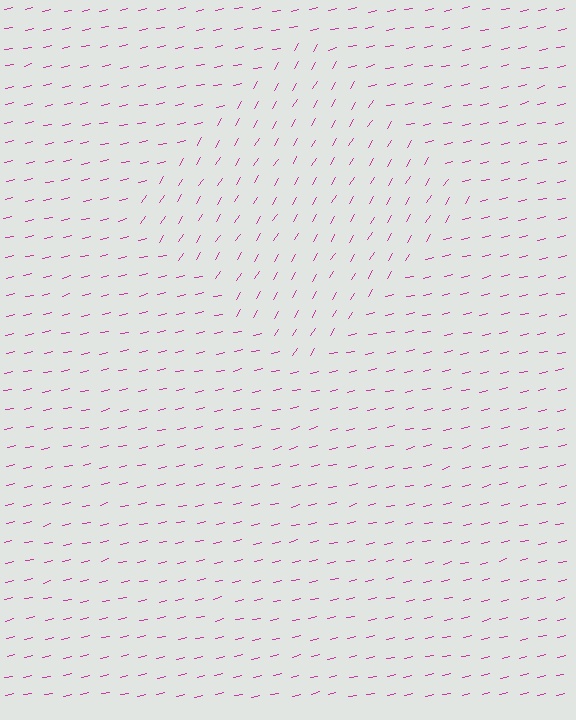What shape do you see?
I see a diamond.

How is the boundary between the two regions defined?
The boundary is defined purely by a change in line orientation (approximately 45 degrees difference). All lines are the same color and thickness.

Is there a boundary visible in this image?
Yes, there is a texture boundary formed by a change in line orientation.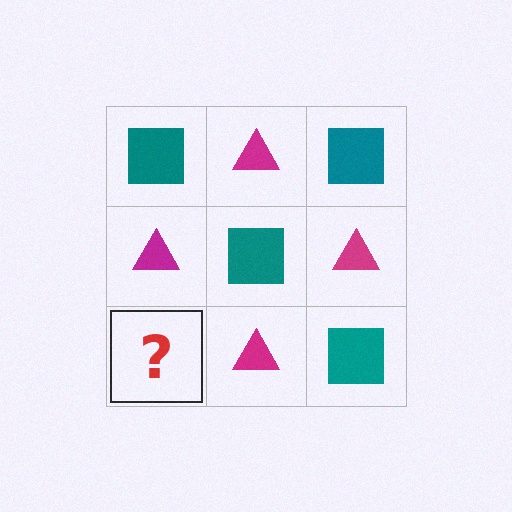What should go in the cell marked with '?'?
The missing cell should contain a teal square.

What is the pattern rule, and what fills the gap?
The rule is that it alternates teal square and magenta triangle in a checkerboard pattern. The gap should be filled with a teal square.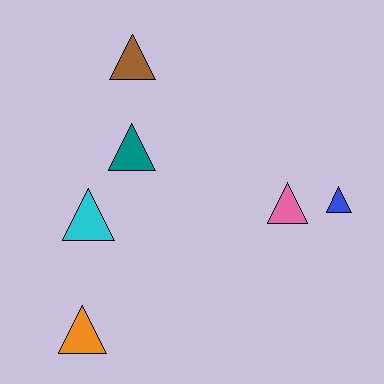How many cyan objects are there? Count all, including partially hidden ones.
There is 1 cyan object.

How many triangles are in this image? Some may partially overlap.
There are 6 triangles.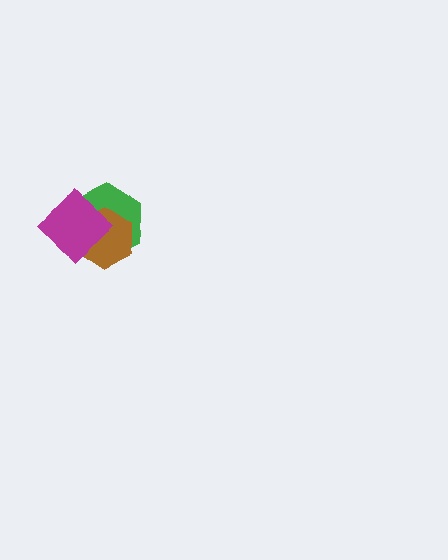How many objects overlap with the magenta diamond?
2 objects overlap with the magenta diamond.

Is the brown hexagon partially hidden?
Yes, it is partially covered by another shape.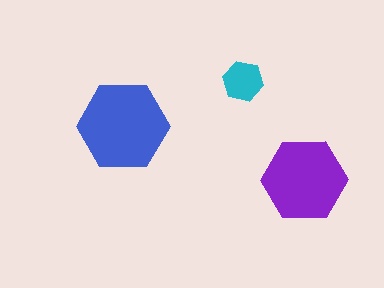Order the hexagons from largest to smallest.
the blue one, the purple one, the cyan one.